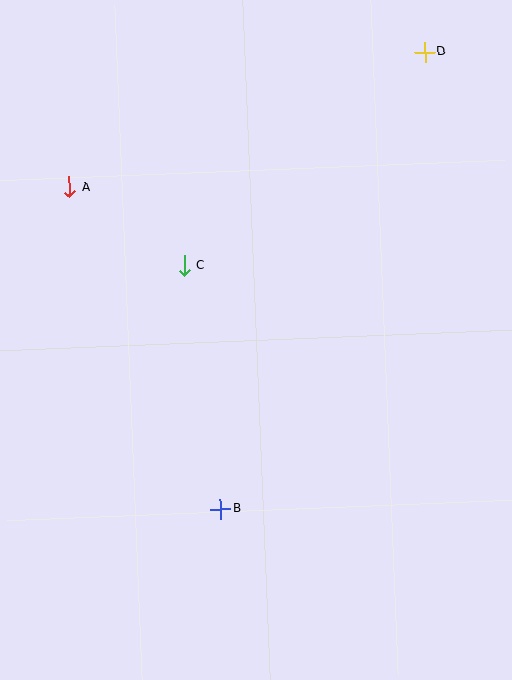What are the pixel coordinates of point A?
Point A is at (69, 187).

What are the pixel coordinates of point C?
Point C is at (184, 266).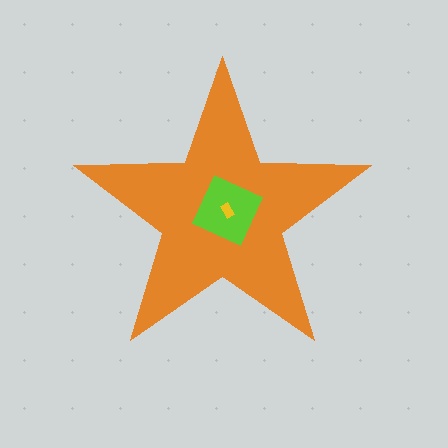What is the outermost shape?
The orange star.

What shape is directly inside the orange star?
The lime square.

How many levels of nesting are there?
3.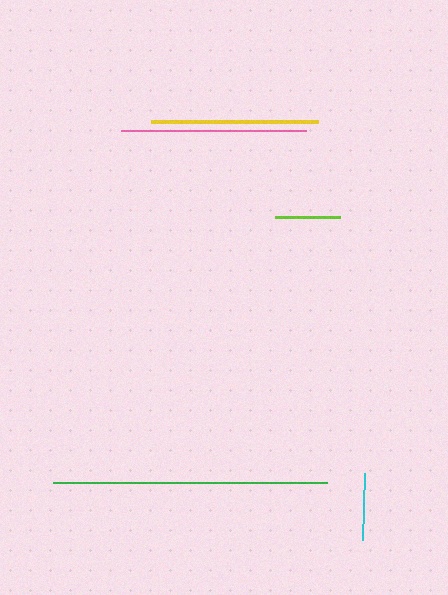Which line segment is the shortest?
The lime line is the shortest at approximately 66 pixels.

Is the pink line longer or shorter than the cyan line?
The pink line is longer than the cyan line.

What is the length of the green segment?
The green segment is approximately 274 pixels long.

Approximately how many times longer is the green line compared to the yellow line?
The green line is approximately 1.6 times the length of the yellow line.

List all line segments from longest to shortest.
From longest to shortest: green, pink, yellow, cyan, lime.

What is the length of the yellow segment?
The yellow segment is approximately 167 pixels long.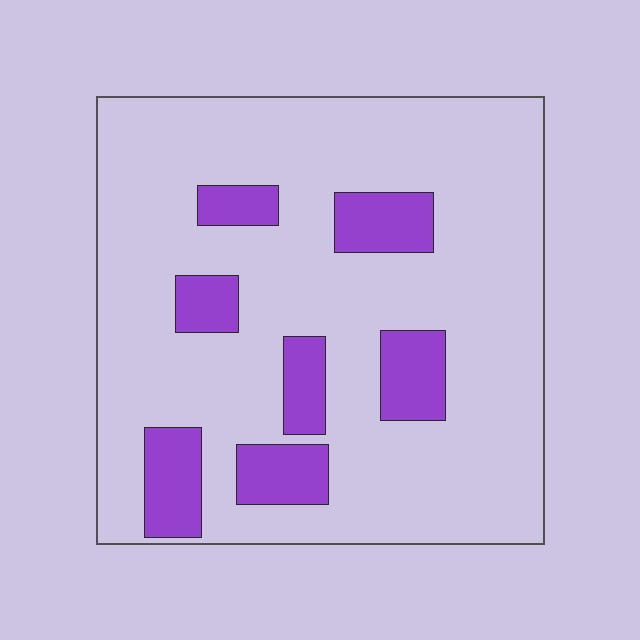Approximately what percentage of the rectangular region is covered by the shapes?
Approximately 20%.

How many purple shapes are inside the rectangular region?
7.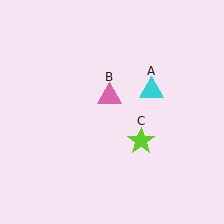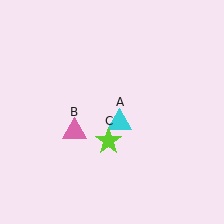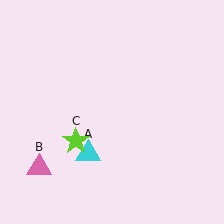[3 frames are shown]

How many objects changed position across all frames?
3 objects changed position: cyan triangle (object A), pink triangle (object B), lime star (object C).